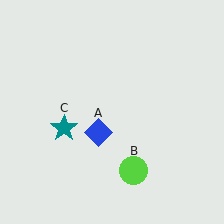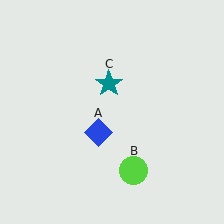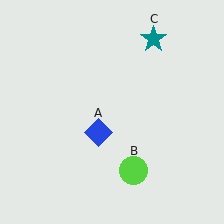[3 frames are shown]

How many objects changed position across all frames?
1 object changed position: teal star (object C).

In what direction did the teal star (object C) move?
The teal star (object C) moved up and to the right.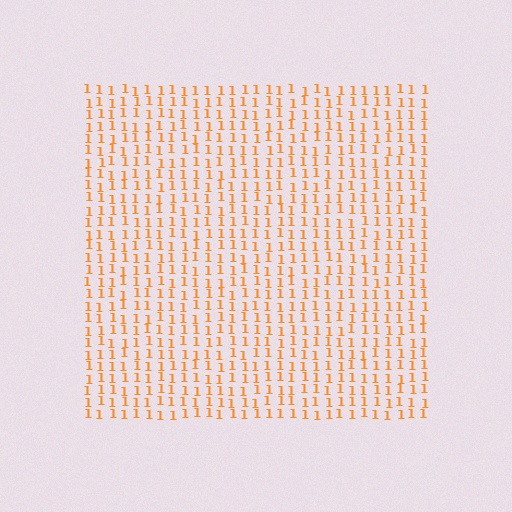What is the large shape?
The large shape is a square.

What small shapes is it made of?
It is made of small digit 1's.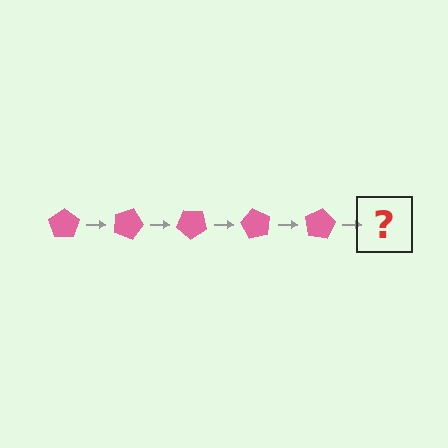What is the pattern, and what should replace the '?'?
The pattern is that the pentagon rotates 20 degrees each step. The '?' should be a pink pentagon rotated 100 degrees.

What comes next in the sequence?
The next element should be a pink pentagon rotated 100 degrees.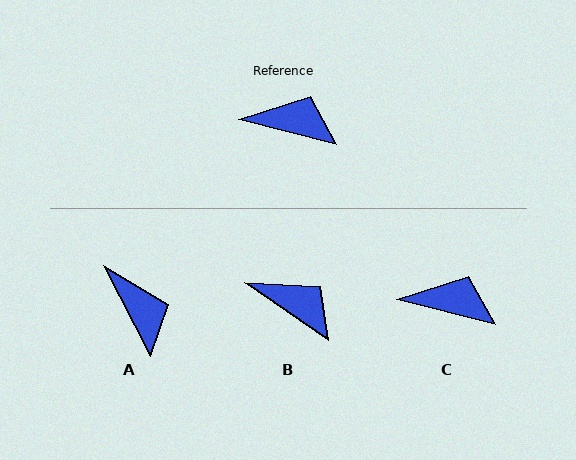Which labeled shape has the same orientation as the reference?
C.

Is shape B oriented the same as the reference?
No, it is off by about 21 degrees.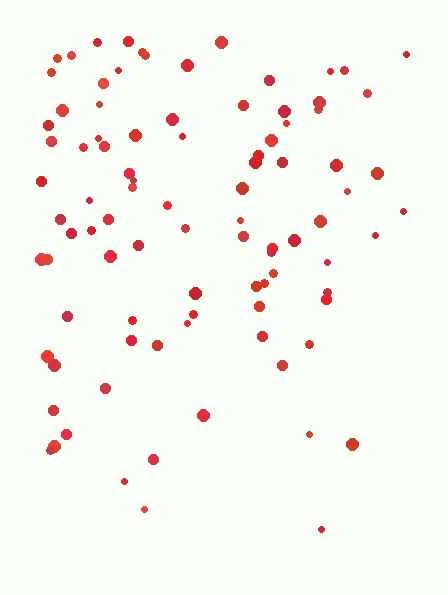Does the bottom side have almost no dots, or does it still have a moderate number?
Still a moderate number, just noticeably fewer than the top.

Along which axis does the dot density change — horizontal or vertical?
Vertical.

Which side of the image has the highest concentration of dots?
The top.